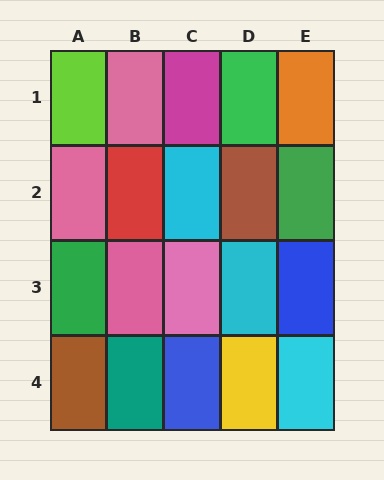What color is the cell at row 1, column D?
Green.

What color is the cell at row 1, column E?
Orange.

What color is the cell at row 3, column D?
Cyan.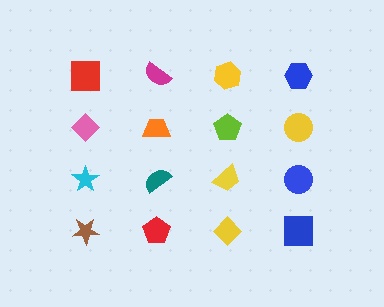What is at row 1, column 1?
A red square.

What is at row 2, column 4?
A yellow circle.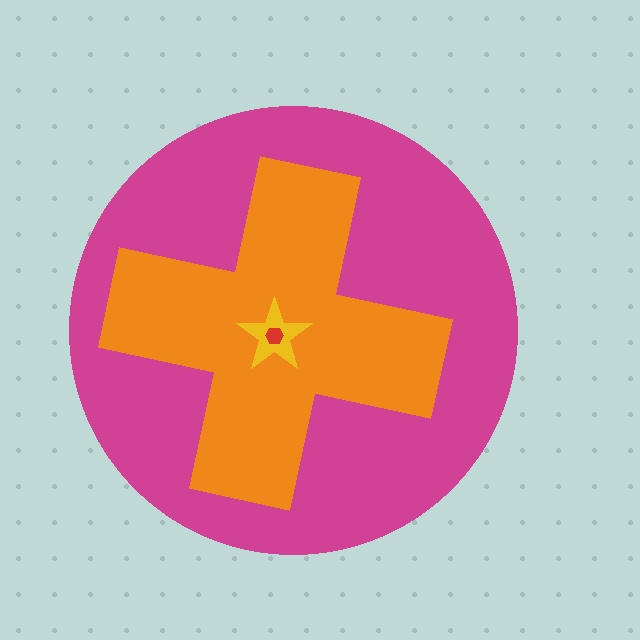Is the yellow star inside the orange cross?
Yes.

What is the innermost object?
The red hexagon.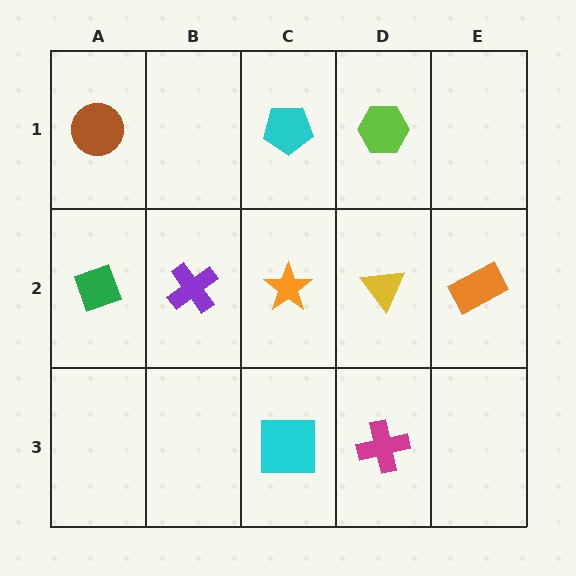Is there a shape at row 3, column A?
No, that cell is empty.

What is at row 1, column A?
A brown circle.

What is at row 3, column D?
A magenta cross.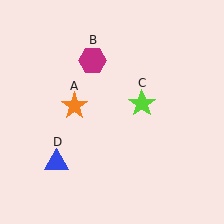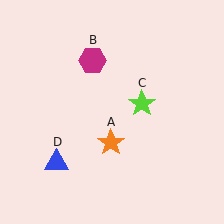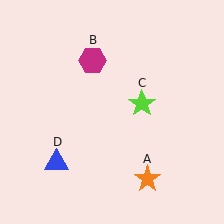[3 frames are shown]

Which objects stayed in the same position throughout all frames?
Magenta hexagon (object B) and lime star (object C) and blue triangle (object D) remained stationary.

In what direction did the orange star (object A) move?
The orange star (object A) moved down and to the right.